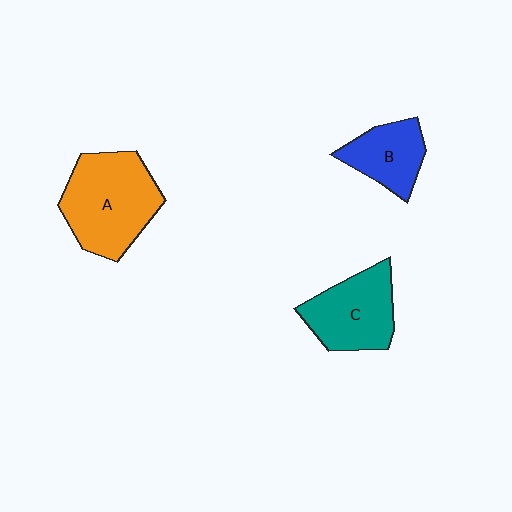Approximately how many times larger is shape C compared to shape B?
Approximately 1.4 times.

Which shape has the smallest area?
Shape B (blue).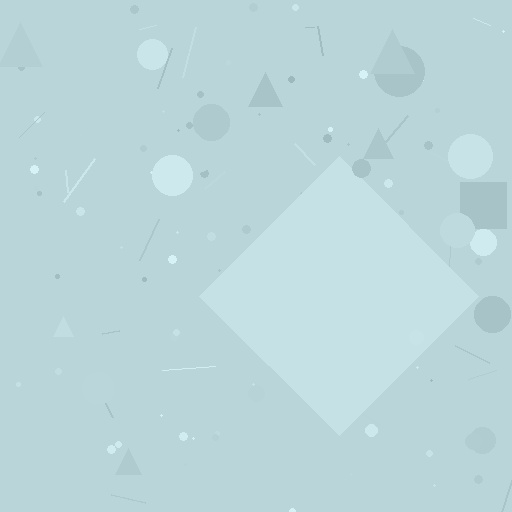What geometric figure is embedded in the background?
A diamond is embedded in the background.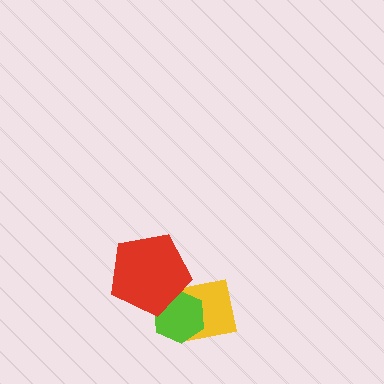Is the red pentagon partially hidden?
No, no other shape covers it.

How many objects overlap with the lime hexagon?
2 objects overlap with the lime hexagon.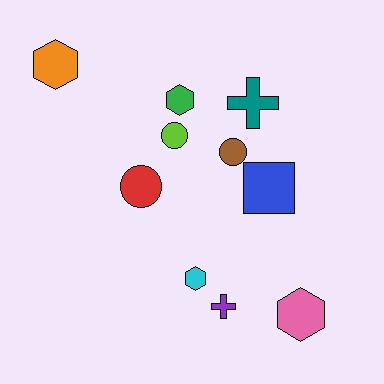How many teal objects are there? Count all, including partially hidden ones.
There is 1 teal object.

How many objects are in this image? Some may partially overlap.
There are 10 objects.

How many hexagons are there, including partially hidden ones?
There are 4 hexagons.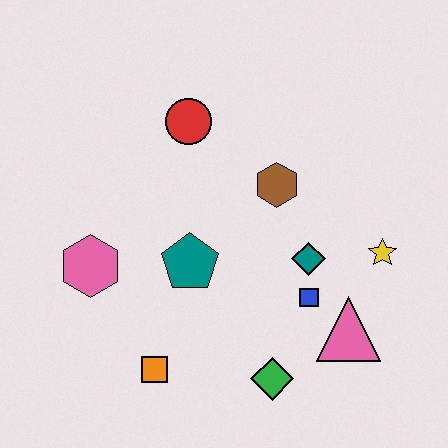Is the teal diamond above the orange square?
Yes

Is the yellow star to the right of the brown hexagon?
Yes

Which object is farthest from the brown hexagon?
The orange square is farthest from the brown hexagon.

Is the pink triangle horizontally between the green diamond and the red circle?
No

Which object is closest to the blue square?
The teal diamond is closest to the blue square.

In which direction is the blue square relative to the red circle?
The blue square is below the red circle.